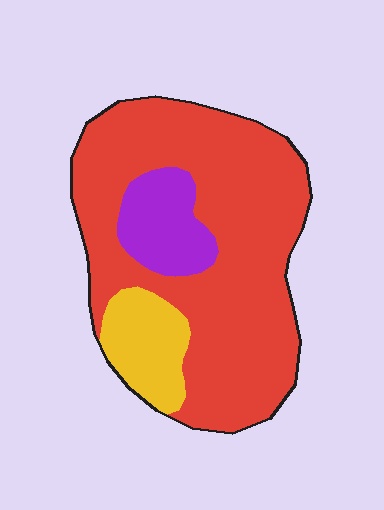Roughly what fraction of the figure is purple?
Purple takes up about one eighth (1/8) of the figure.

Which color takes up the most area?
Red, at roughly 75%.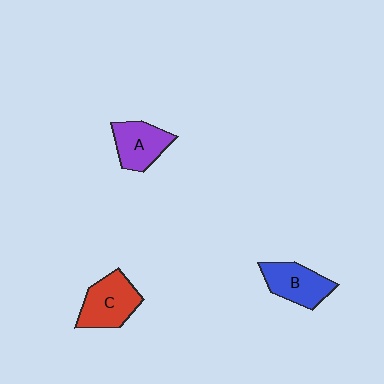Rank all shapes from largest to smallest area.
From largest to smallest: C (red), B (blue), A (purple).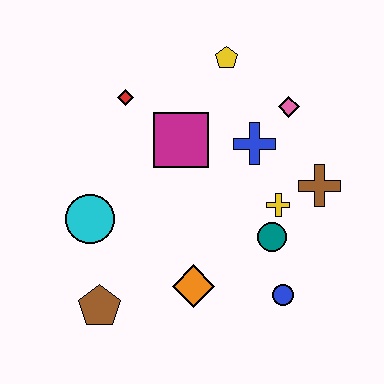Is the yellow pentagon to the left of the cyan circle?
No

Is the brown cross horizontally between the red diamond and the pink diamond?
No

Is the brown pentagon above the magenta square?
No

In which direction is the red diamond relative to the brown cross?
The red diamond is to the left of the brown cross.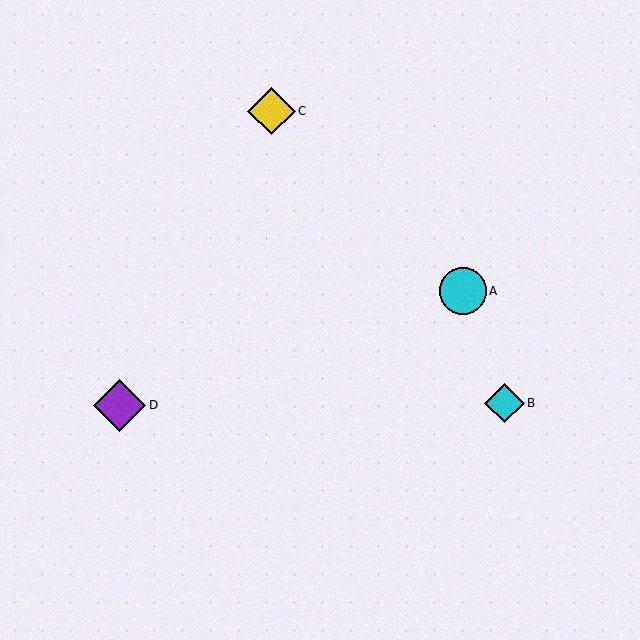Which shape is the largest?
The purple diamond (labeled D) is the largest.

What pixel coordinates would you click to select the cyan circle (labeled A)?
Click at (463, 291) to select the cyan circle A.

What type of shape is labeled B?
Shape B is a cyan diamond.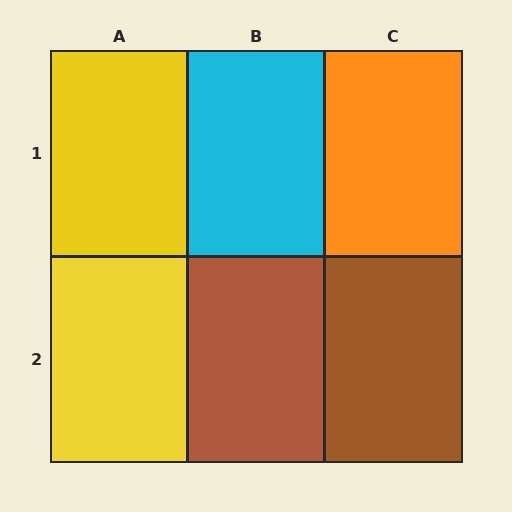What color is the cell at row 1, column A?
Yellow.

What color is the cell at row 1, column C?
Orange.